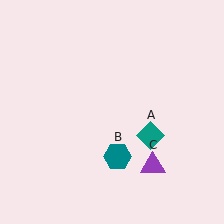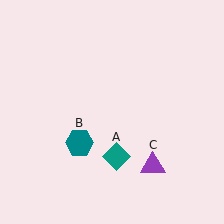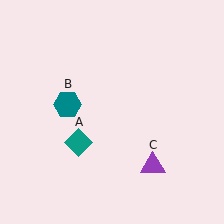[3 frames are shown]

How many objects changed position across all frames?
2 objects changed position: teal diamond (object A), teal hexagon (object B).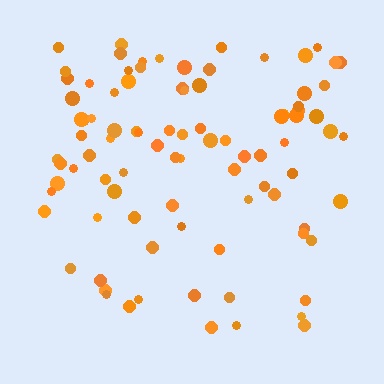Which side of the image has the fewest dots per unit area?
The bottom.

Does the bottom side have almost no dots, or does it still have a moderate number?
Still a moderate number, just noticeably fewer than the top.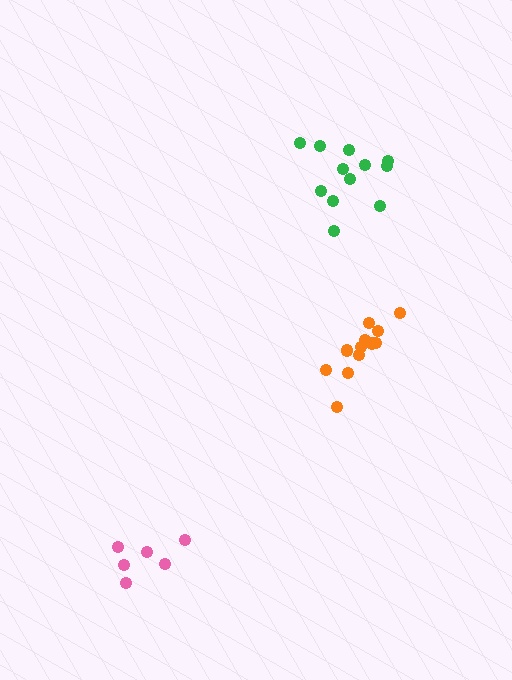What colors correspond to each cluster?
The clusters are colored: orange, green, pink.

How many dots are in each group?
Group 1: 12 dots, Group 2: 12 dots, Group 3: 6 dots (30 total).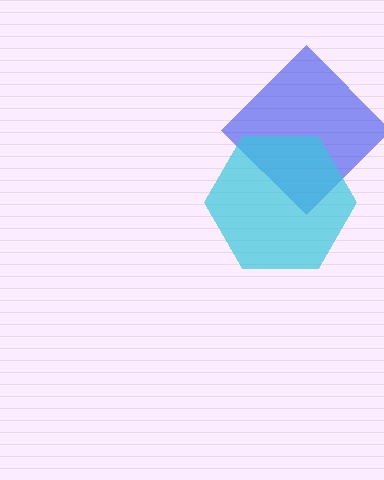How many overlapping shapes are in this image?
There are 2 overlapping shapes in the image.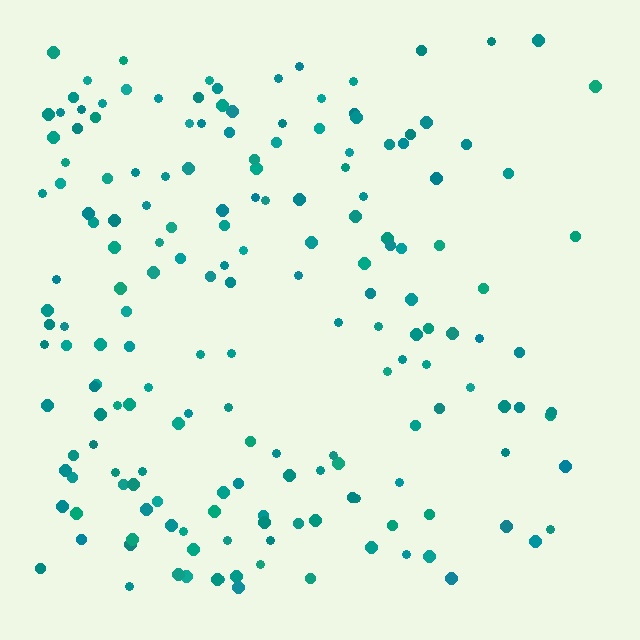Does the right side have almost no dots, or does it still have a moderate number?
Still a moderate number, just noticeably fewer than the left.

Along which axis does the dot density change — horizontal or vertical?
Horizontal.